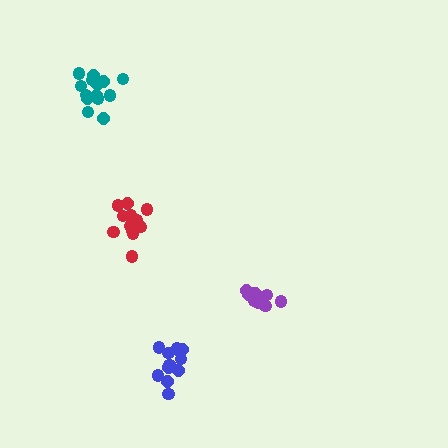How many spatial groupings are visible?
There are 4 spatial groupings.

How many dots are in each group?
Group 1: 14 dots, Group 2: 12 dots, Group 3: 14 dots, Group 4: 13 dots (53 total).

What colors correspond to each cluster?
The clusters are colored: red, purple, teal, blue.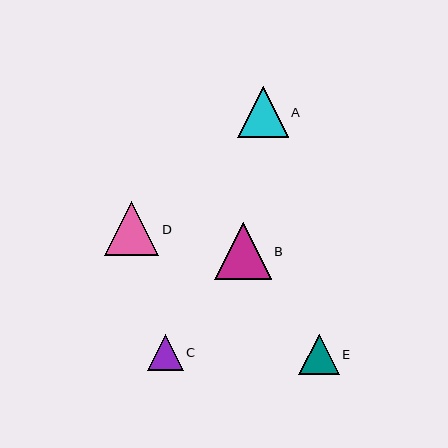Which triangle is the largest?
Triangle B is the largest with a size of approximately 57 pixels.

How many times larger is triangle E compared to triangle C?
Triangle E is approximately 1.1 times the size of triangle C.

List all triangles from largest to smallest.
From largest to smallest: B, D, A, E, C.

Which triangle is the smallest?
Triangle C is the smallest with a size of approximately 36 pixels.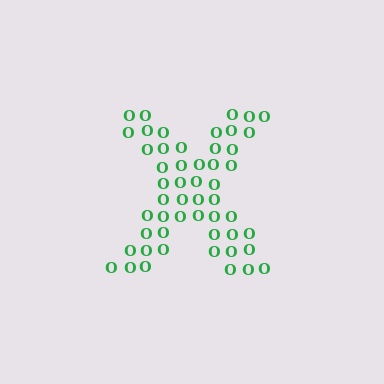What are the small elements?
The small elements are letter O's.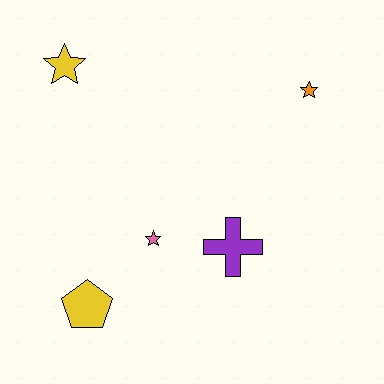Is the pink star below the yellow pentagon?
No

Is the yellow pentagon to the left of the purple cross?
Yes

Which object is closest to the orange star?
The purple cross is closest to the orange star.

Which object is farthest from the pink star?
The orange star is farthest from the pink star.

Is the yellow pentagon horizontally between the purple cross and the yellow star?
Yes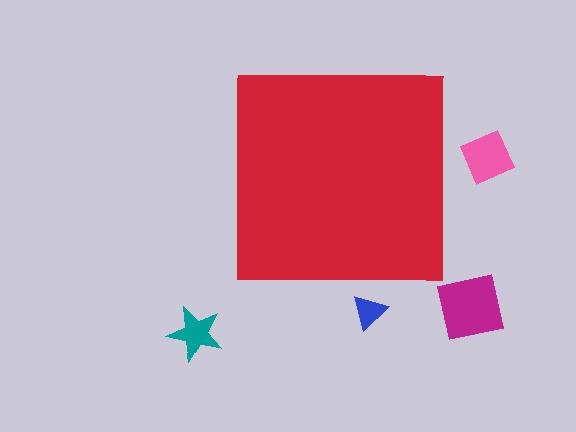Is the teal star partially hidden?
No, the teal star is fully visible.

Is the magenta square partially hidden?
No, the magenta square is fully visible.